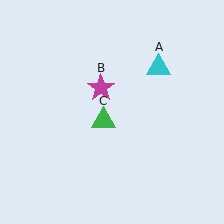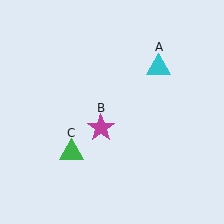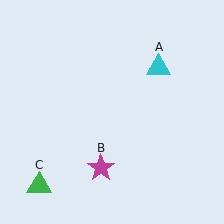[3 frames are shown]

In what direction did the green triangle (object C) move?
The green triangle (object C) moved down and to the left.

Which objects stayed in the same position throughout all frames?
Cyan triangle (object A) remained stationary.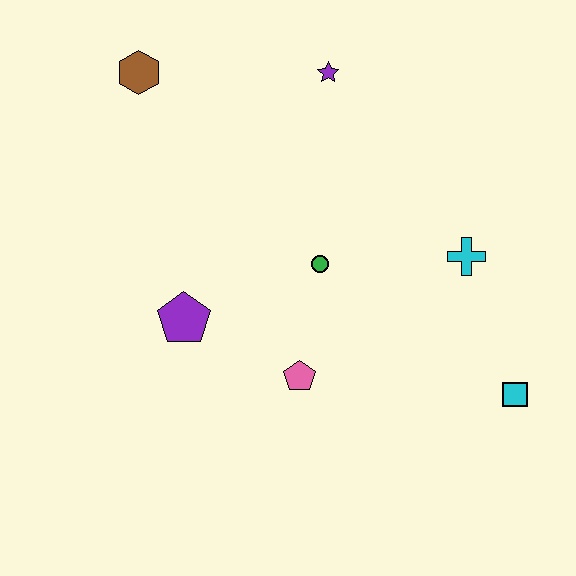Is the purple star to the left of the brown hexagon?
No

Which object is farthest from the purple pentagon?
The cyan square is farthest from the purple pentagon.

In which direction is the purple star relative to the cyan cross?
The purple star is above the cyan cross.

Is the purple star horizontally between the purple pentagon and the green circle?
No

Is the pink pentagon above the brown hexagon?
No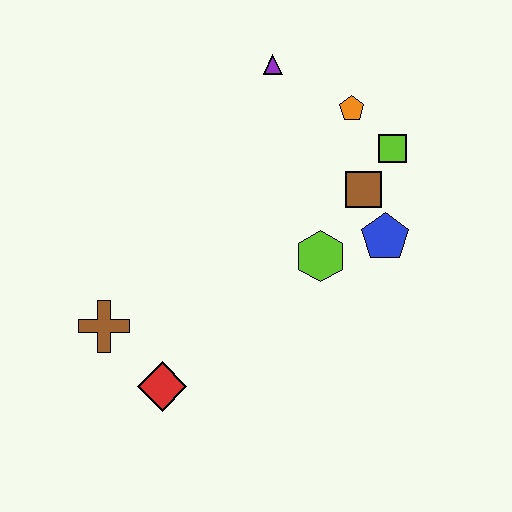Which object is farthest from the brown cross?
The lime square is farthest from the brown cross.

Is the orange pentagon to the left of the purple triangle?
No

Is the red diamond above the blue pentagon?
No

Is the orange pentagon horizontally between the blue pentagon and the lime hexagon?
Yes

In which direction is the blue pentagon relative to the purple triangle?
The blue pentagon is below the purple triangle.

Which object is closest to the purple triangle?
The orange pentagon is closest to the purple triangle.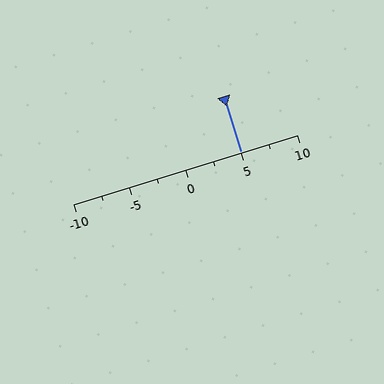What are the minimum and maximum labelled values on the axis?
The axis runs from -10 to 10.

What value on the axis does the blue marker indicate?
The marker indicates approximately 5.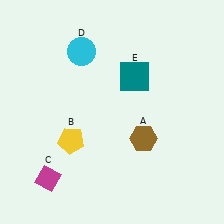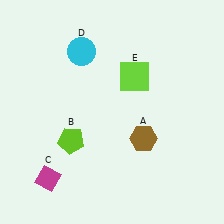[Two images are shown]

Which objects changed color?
B changed from yellow to lime. E changed from teal to lime.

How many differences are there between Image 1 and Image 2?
There are 2 differences between the two images.